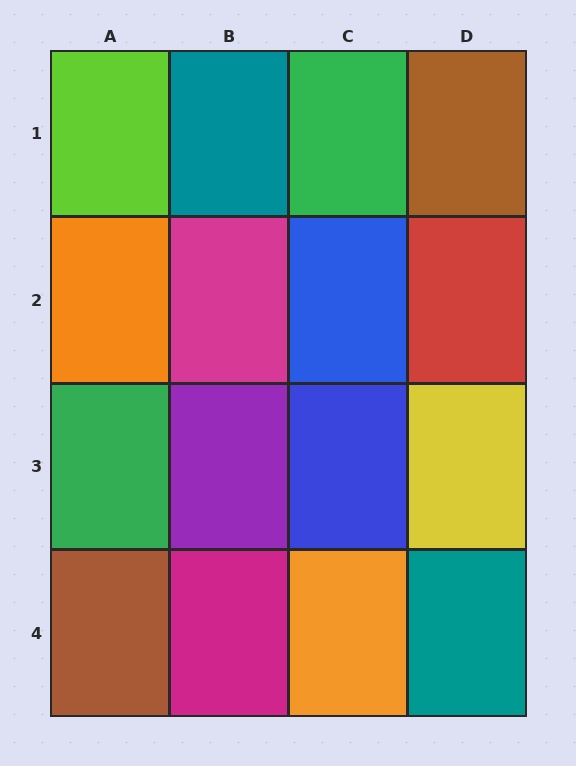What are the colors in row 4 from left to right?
Brown, magenta, orange, teal.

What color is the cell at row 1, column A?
Lime.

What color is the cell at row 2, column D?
Red.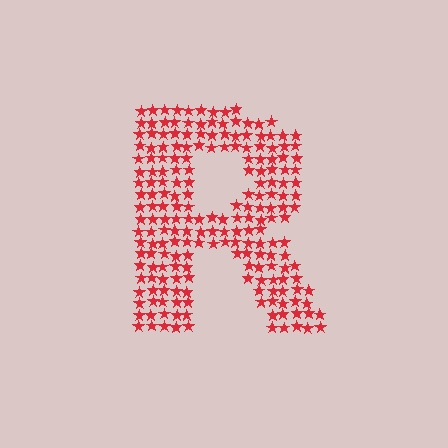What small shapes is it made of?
It is made of small stars.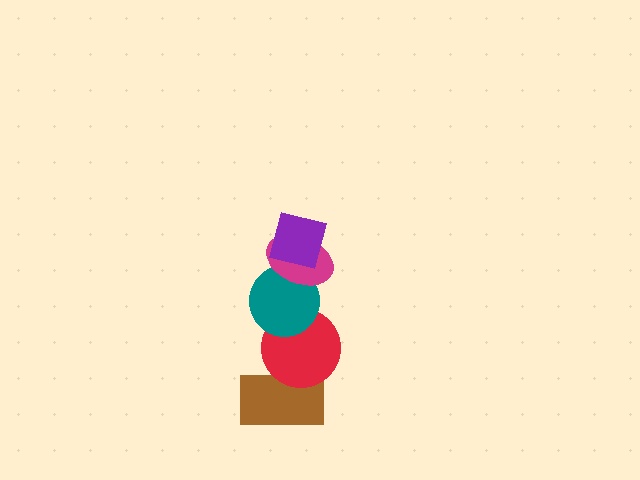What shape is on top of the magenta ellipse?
The purple square is on top of the magenta ellipse.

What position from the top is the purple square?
The purple square is 1st from the top.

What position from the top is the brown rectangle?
The brown rectangle is 5th from the top.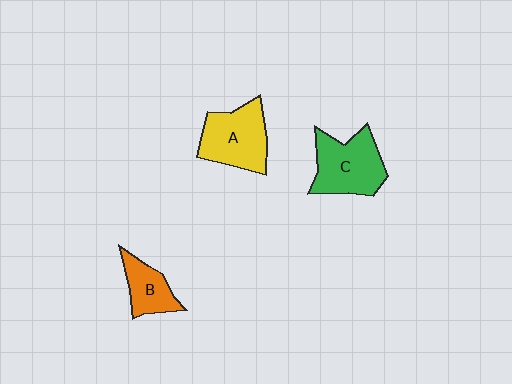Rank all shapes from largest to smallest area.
From largest to smallest: C (green), A (yellow), B (orange).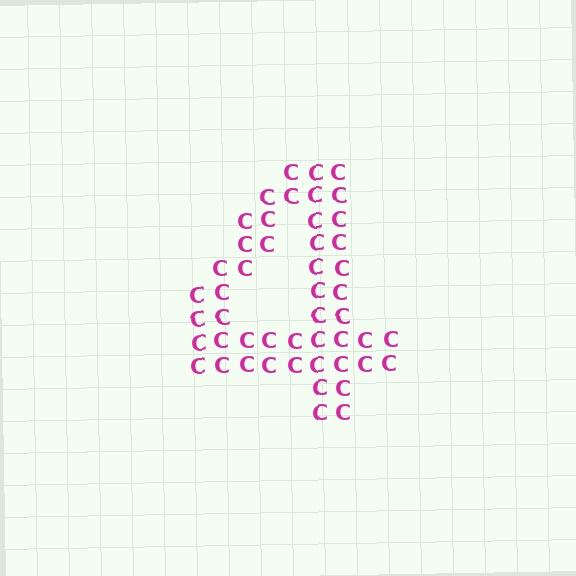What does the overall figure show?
The overall figure shows the digit 4.